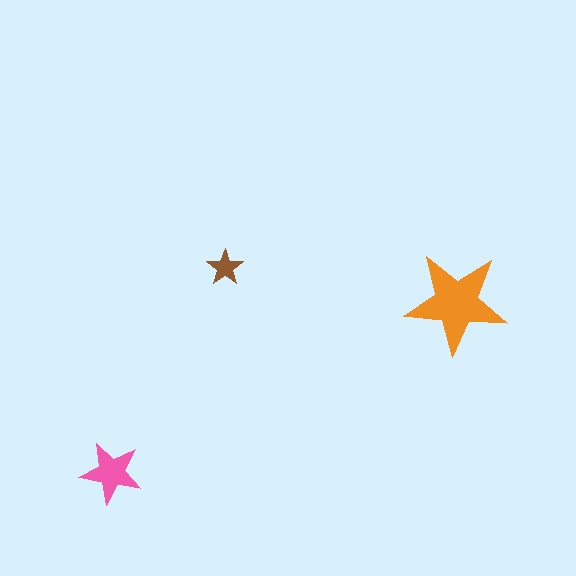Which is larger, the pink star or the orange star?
The orange one.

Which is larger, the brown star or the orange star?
The orange one.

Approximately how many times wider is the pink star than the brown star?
About 1.5 times wider.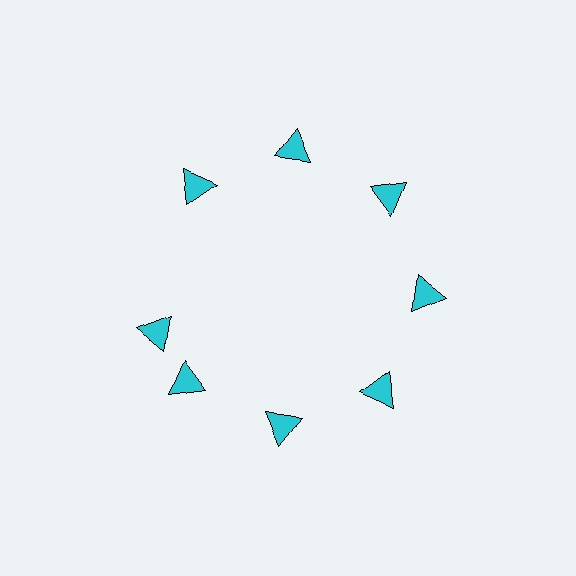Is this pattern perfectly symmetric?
No. The 8 cyan triangles are arranged in a ring, but one element near the 9 o'clock position is rotated out of alignment along the ring, breaking the 8-fold rotational symmetry.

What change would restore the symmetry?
The symmetry would be restored by rotating it back into even spacing with its neighbors so that all 8 triangles sit at equal angles and equal distance from the center.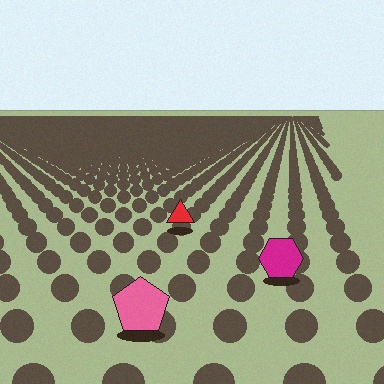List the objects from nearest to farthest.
From nearest to farthest: the pink pentagon, the magenta hexagon, the red triangle.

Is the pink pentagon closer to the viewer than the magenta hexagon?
Yes. The pink pentagon is closer — you can tell from the texture gradient: the ground texture is coarser near it.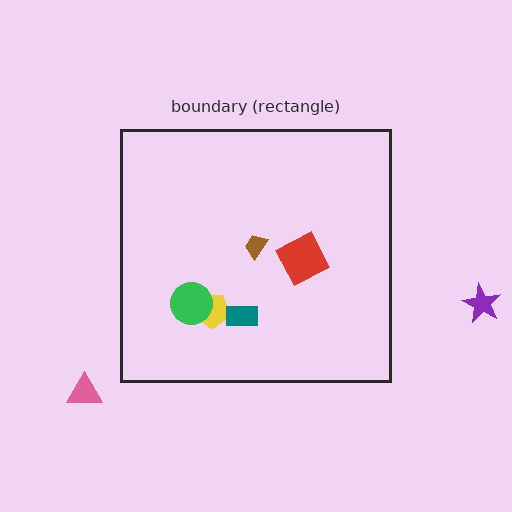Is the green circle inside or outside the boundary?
Inside.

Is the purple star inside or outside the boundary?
Outside.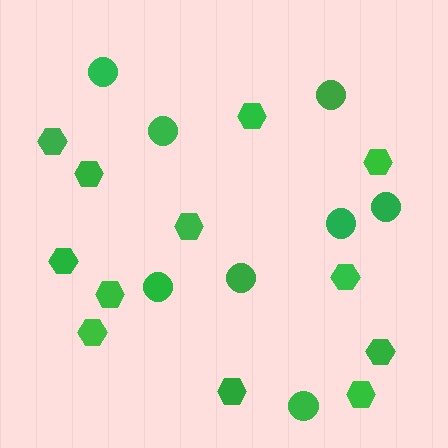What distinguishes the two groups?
There are 2 groups: one group of hexagons (12) and one group of circles (8).